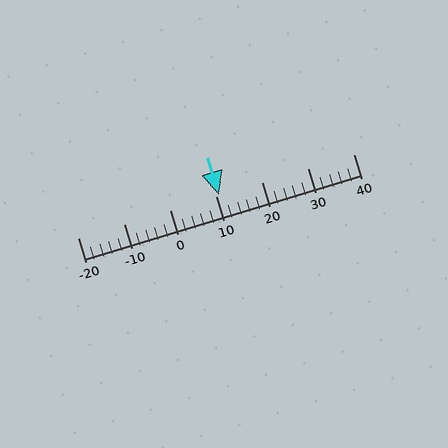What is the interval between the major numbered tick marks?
The major tick marks are spaced 10 units apart.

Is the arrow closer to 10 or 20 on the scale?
The arrow is closer to 10.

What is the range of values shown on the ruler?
The ruler shows values from -20 to 40.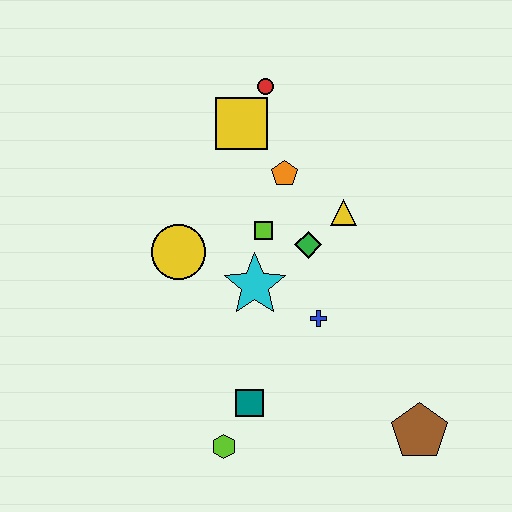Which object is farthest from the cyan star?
The brown pentagon is farthest from the cyan star.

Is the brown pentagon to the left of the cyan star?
No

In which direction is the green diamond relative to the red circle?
The green diamond is below the red circle.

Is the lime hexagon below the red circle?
Yes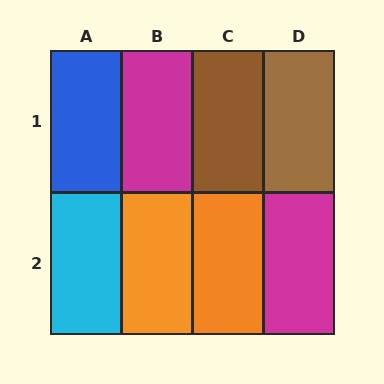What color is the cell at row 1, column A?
Blue.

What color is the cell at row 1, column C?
Brown.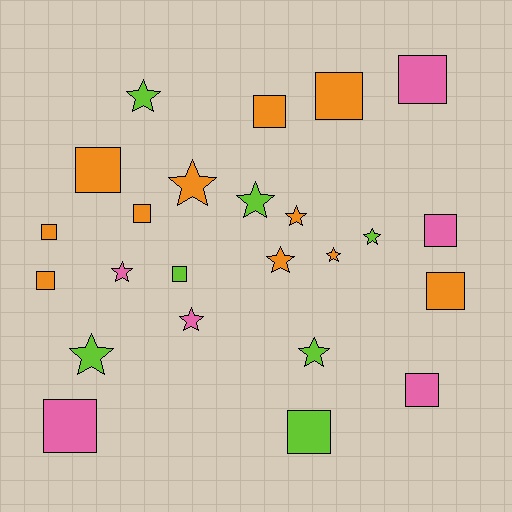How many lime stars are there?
There are 5 lime stars.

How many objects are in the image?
There are 24 objects.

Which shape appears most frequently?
Square, with 13 objects.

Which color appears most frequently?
Orange, with 11 objects.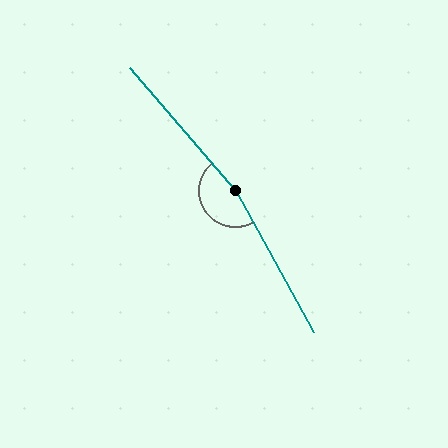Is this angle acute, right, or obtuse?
It is obtuse.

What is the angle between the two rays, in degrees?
Approximately 168 degrees.